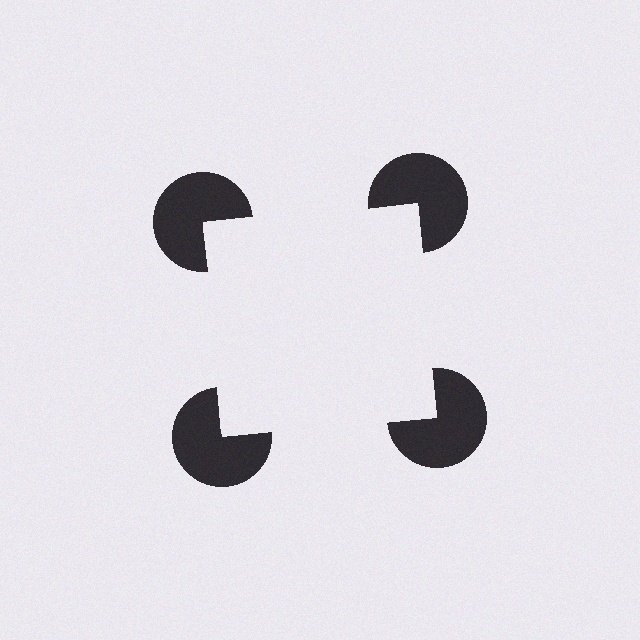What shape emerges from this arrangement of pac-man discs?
An illusory square — its edges are inferred from the aligned wedge cuts in the pac-man discs, not physically drawn.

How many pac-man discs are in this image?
There are 4 — one at each vertex of the illusory square.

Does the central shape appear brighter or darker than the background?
It typically appears slightly brighter than the background, even though no actual brightness change is drawn.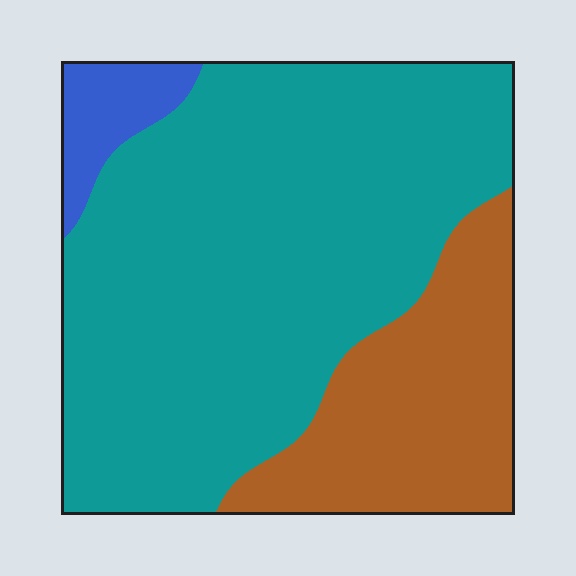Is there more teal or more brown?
Teal.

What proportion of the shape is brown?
Brown covers 25% of the shape.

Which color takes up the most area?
Teal, at roughly 70%.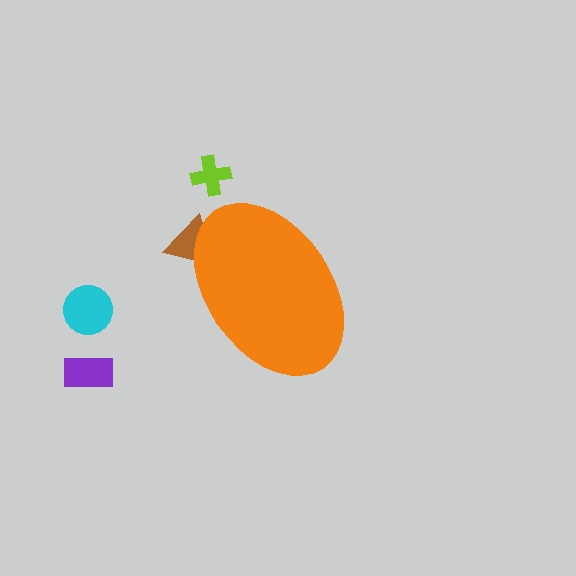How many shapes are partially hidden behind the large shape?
1 shape is partially hidden.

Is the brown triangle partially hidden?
Yes, the brown triangle is partially hidden behind the orange ellipse.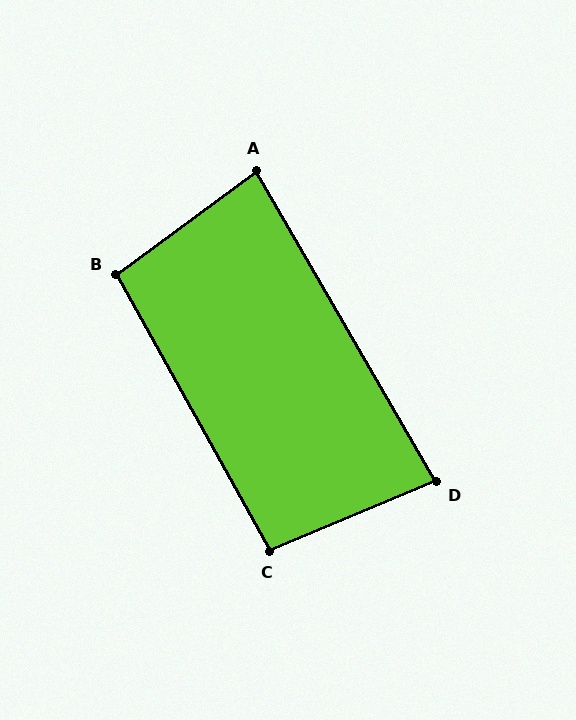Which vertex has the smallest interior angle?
D, at approximately 82 degrees.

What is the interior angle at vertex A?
Approximately 84 degrees (acute).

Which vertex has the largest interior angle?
B, at approximately 98 degrees.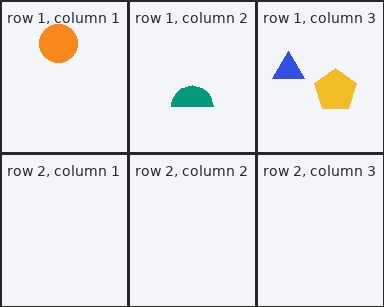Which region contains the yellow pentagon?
The row 1, column 3 region.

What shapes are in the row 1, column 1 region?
The orange circle.